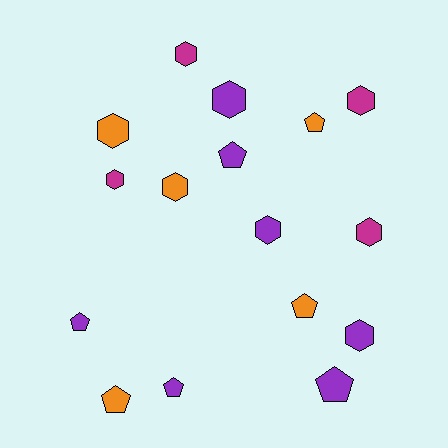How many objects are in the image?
There are 16 objects.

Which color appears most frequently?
Purple, with 7 objects.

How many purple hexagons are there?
There are 3 purple hexagons.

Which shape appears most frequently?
Hexagon, with 9 objects.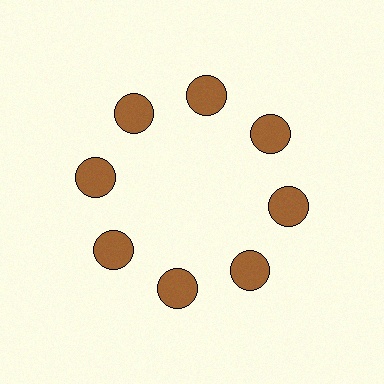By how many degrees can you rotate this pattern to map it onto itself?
The pattern maps onto itself every 45 degrees of rotation.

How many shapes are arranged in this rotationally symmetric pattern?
There are 8 shapes, arranged in 8 groups of 1.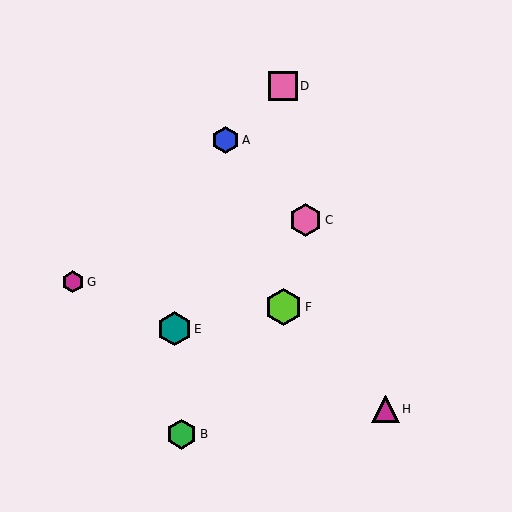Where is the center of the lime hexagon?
The center of the lime hexagon is at (284, 307).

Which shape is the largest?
The lime hexagon (labeled F) is the largest.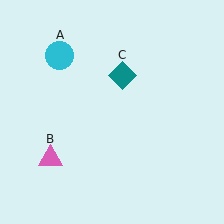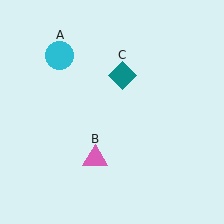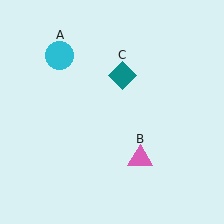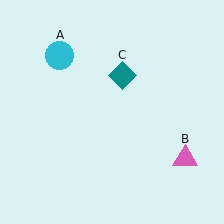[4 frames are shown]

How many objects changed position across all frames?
1 object changed position: pink triangle (object B).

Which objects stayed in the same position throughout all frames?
Cyan circle (object A) and teal diamond (object C) remained stationary.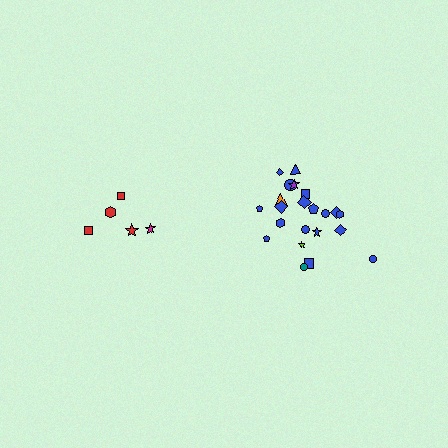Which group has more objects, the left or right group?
The right group.